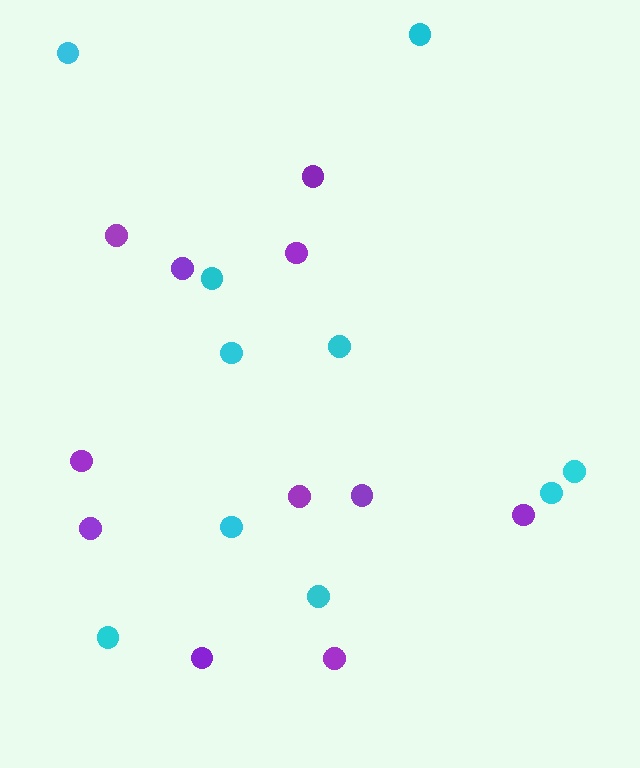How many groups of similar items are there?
There are 2 groups: one group of purple circles (11) and one group of cyan circles (10).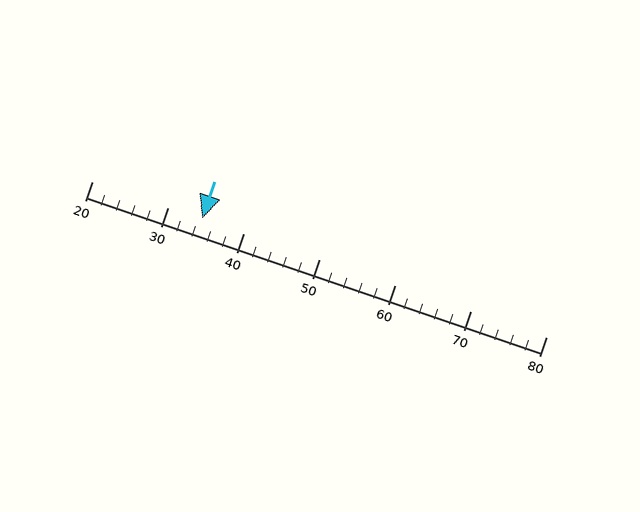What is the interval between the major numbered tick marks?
The major tick marks are spaced 10 units apart.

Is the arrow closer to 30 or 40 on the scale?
The arrow is closer to 30.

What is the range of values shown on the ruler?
The ruler shows values from 20 to 80.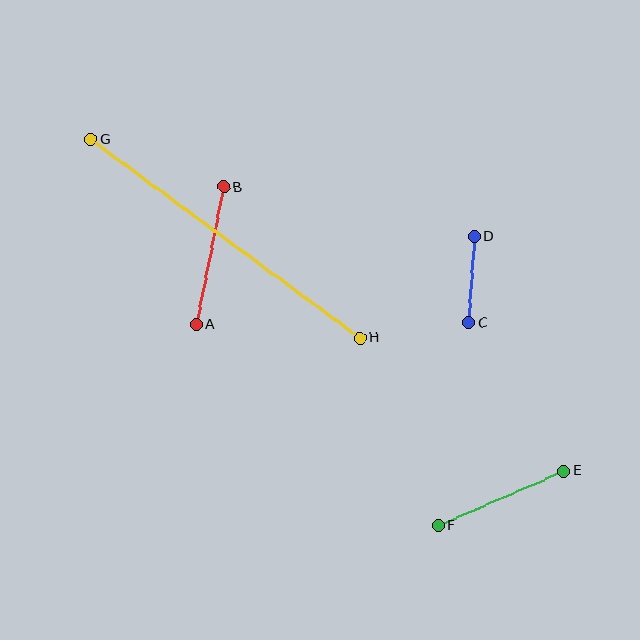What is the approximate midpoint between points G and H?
The midpoint is at approximately (225, 239) pixels.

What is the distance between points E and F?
The distance is approximately 137 pixels.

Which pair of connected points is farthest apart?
Points G and H are farthest apart.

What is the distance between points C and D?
The distance is approximately 86 pixels.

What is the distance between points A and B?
The distance is approximately 140 pixels.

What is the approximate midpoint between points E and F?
The midpoint is at approximately (501, 498) pixels.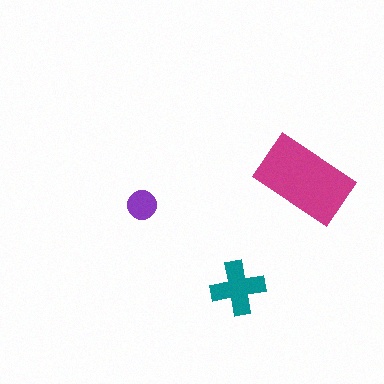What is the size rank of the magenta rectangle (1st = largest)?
1st.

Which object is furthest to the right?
The magenta rectangle is rightmost.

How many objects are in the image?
There are 3 objects in the image.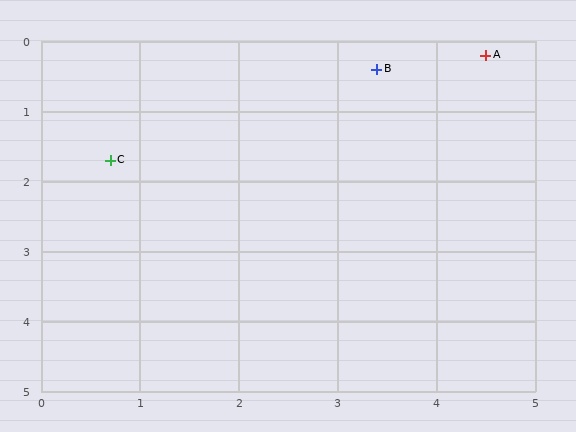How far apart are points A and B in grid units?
Points A and B are about 1.1 grid units apart.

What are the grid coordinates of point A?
Point A is at approximately (4.5, 0.2).